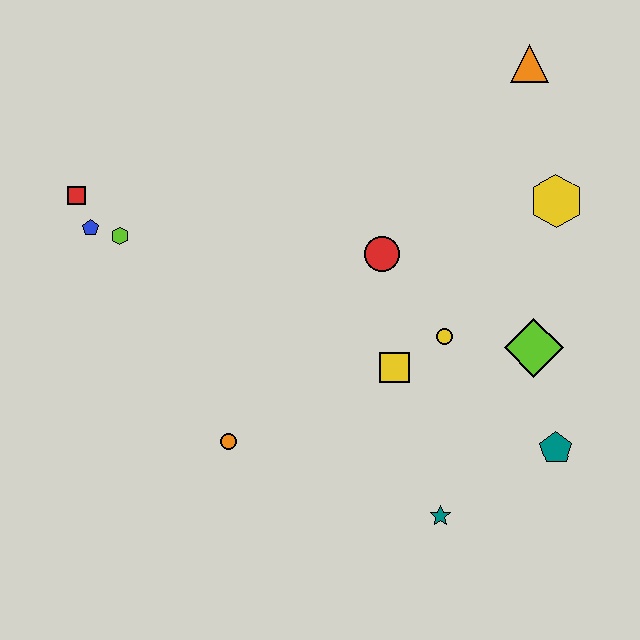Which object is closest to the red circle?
The yellow circle is closest to the red circle.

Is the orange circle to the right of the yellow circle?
No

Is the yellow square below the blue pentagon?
Yes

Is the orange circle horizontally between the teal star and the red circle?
No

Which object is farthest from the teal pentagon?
The red square is farthest from the teal pentagon.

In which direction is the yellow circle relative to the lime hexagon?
The yellow circle is to the right of the lime hexagon.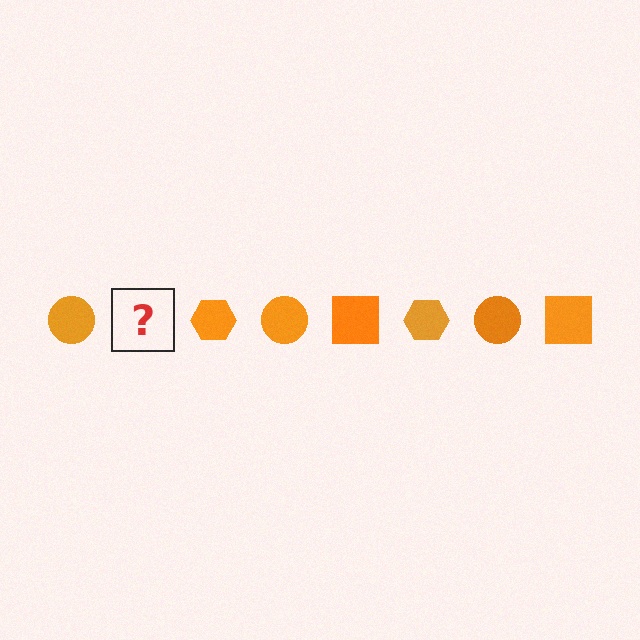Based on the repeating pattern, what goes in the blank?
The blank should be an orange square.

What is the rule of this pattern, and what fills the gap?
The rule is that the pattern cycles through circle, square, hexagon shapes in orange. The gap should be filled with an orange square.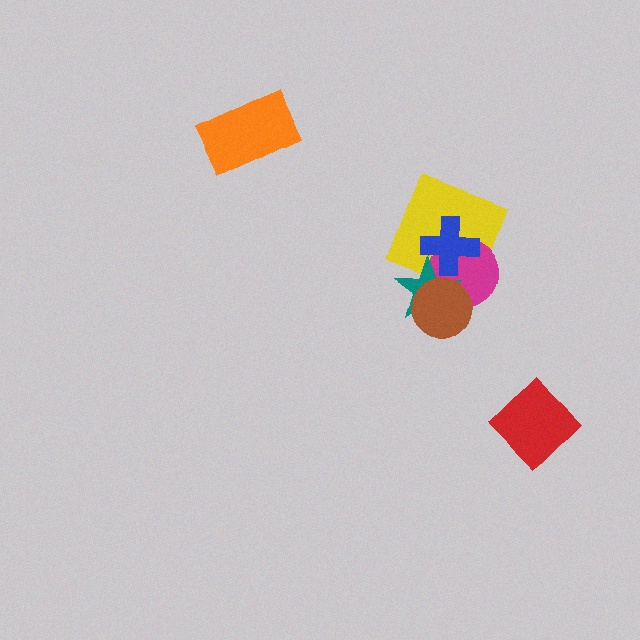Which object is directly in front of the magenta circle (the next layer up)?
The blue cross is directly in front of the magenta circle.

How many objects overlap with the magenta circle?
4 objects overlap with the magenta circle.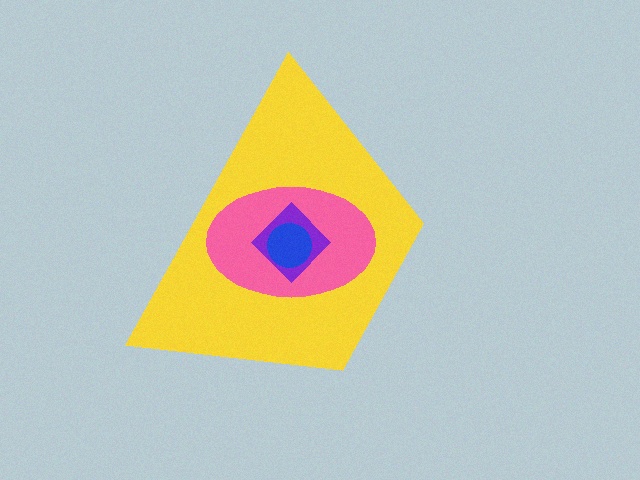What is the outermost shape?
The yellow trapezoid.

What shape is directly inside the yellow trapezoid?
The pink ellipse.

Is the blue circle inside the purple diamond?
Yes.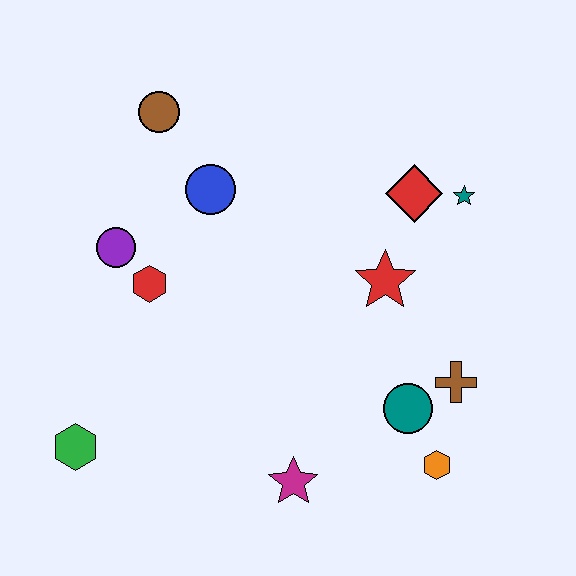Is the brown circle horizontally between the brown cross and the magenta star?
No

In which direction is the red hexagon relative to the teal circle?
The red hexagon is to the left of the teal circle.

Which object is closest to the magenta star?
The teal circle is closest to the magenta star.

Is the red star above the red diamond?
No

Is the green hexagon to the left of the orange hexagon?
Yes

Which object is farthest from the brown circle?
The orange hexagon is farthest from the brown circle.